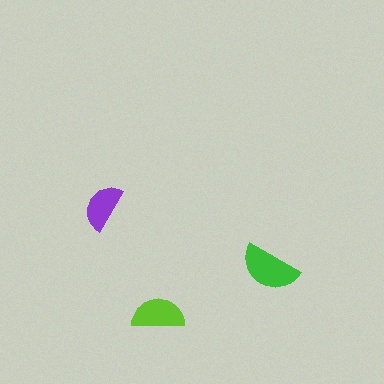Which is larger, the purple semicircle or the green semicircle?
The green one.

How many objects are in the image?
There are 3 objects in the image.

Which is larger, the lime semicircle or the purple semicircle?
The lime one.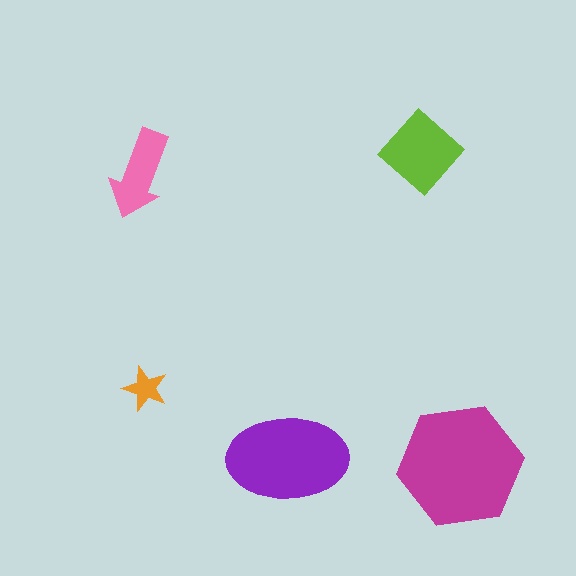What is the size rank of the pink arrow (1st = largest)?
4th.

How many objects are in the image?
There are 5 objects in the image.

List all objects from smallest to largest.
The orange star, the pink arrow, the lime diamond, the purple ellipse, the magenta hexagon.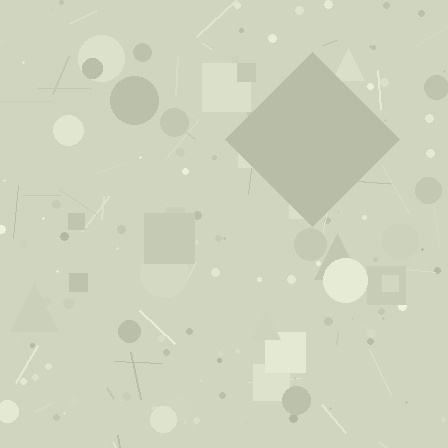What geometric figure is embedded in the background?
A diamond is embedded in the background.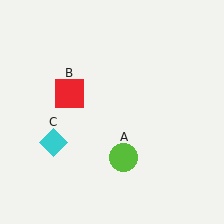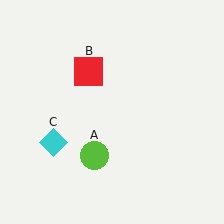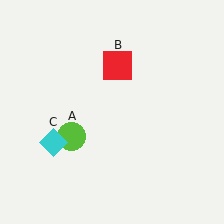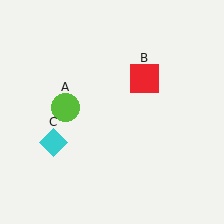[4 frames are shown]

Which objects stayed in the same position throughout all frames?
Cyan diamond (object C) remained stationary.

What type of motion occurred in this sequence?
The lime circle (object A), red square (object B) rotated clockwise around the center of the scene.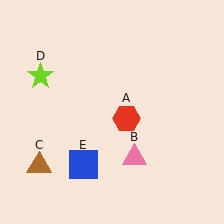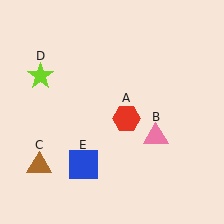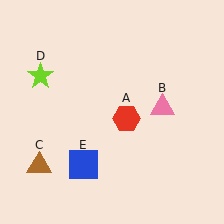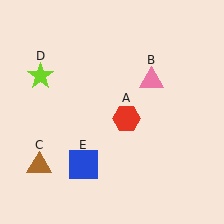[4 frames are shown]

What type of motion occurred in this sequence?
The pink triangle (object B) rotated counterclockwise around the center of the scene.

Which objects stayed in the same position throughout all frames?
Red hexagon (object A) and brown triangle (object C) and lime star (object D) and blue square (object E) remained stationary.